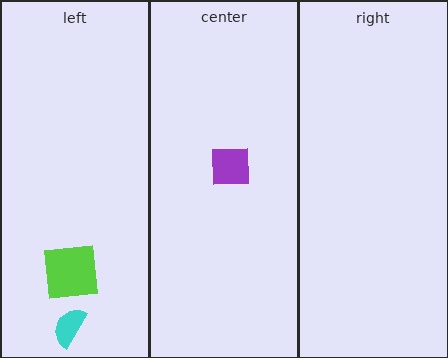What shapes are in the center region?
The purple square.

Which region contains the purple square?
The center region.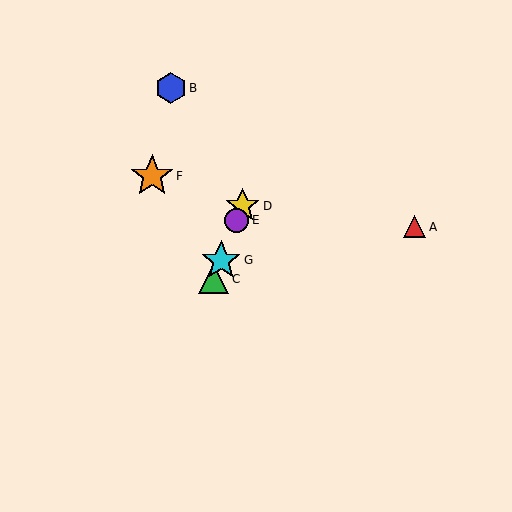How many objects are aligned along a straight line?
4 objects (C, D, E, G) are aligned along a straight line.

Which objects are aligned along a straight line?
Objects C, D, E, G are aligned along a straight line.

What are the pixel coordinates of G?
Object G is at (221, 260).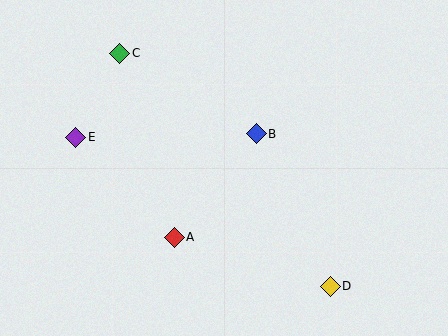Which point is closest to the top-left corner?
Point C is closest to the top-left corner.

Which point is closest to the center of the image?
Point B at (256, 134) is closest to the center.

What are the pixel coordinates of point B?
Point B is at (256, 134).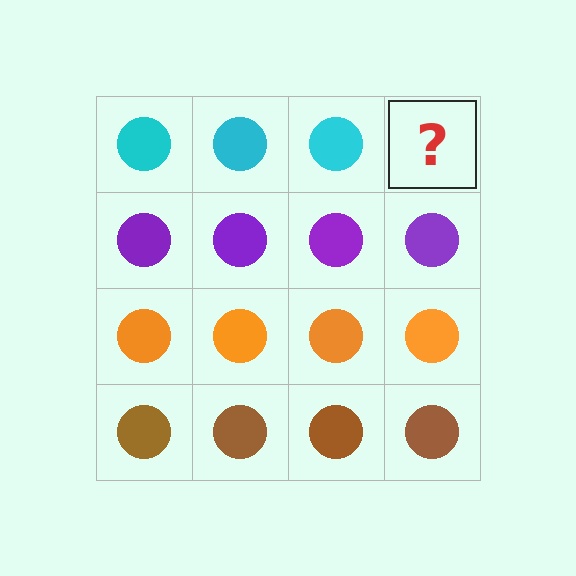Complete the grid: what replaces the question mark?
The question mark should be replaced with a cyan circle.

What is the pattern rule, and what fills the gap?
The rule is that each row has a consistent color. The gap should be filled with a cyan circle.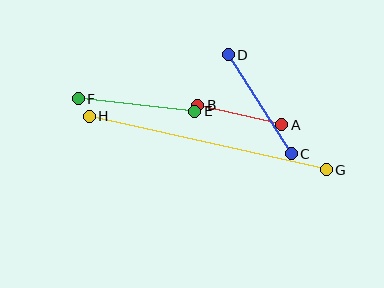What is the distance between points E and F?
The distance is approximately 117 pixels.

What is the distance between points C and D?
The distance is approximately 117 pixels.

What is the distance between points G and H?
The distance is approximately 243 pixels.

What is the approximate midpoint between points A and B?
The midpoint is at approximately (240, 115) pixels.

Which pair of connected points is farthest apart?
Points G and H are farthest apart.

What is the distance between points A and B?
The distance is approximately 86 pixels.